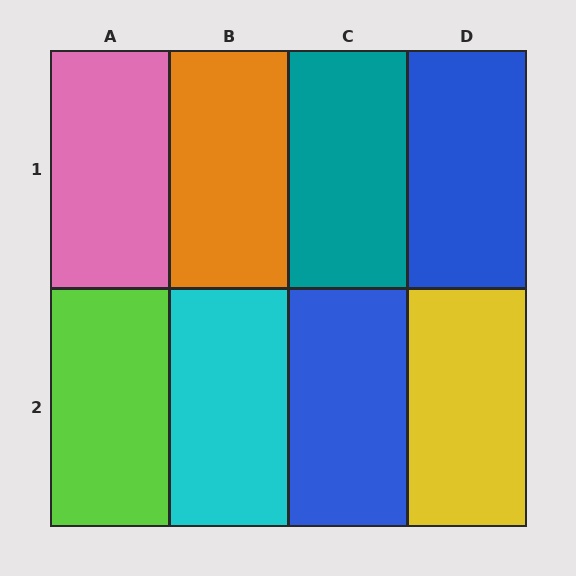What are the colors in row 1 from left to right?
Pink, orange, teal, blue.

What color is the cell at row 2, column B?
Cyan.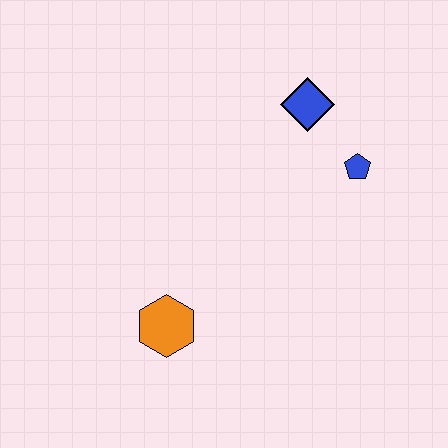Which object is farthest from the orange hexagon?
The blue diamond is farthest from the orange hexagon.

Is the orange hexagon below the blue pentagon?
Yes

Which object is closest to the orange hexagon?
The blue pentagon is closest to the orange hexagon.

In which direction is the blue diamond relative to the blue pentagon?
The blue diamond is above the blue pentagon.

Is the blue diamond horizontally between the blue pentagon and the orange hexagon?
Yes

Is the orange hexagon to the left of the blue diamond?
Yes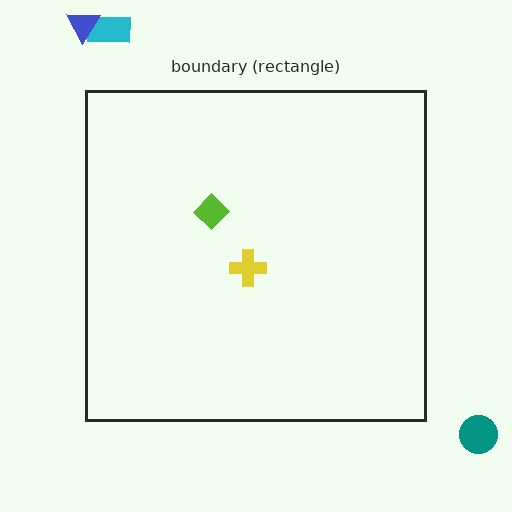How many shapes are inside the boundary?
2 inside, 3 outside.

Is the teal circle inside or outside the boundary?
Outside.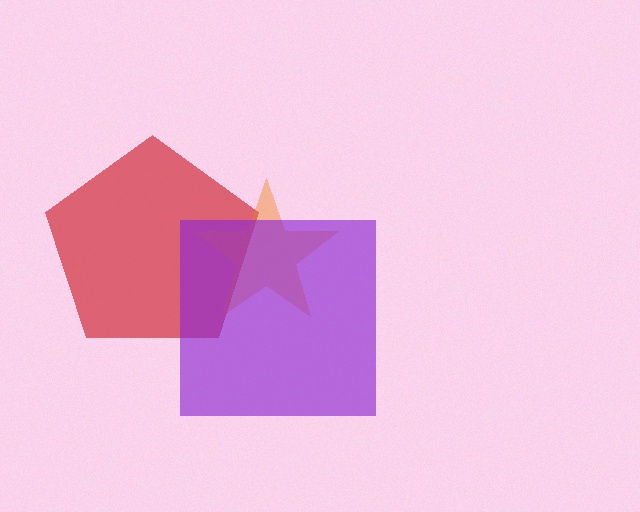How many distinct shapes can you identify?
There are 3 distinct shapes: a red pentagon, an orange star, a purple square.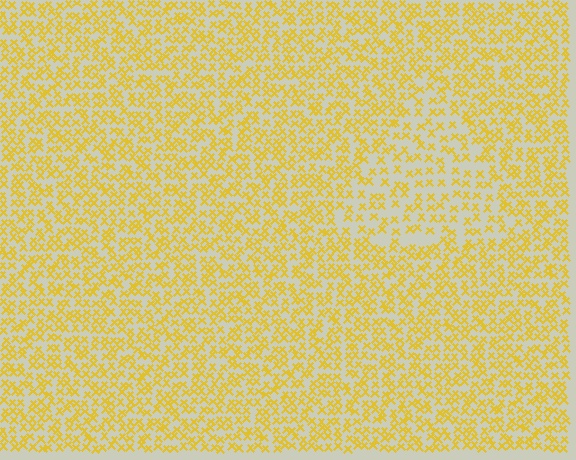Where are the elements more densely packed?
The elements are more densely packed outside the triangle boundary.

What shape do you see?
I see a triangle.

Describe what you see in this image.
The image contains small yellow elements arranged at two different densities. A triangle-shaped region is visible where the elements are less densely packed than the surrounding area.